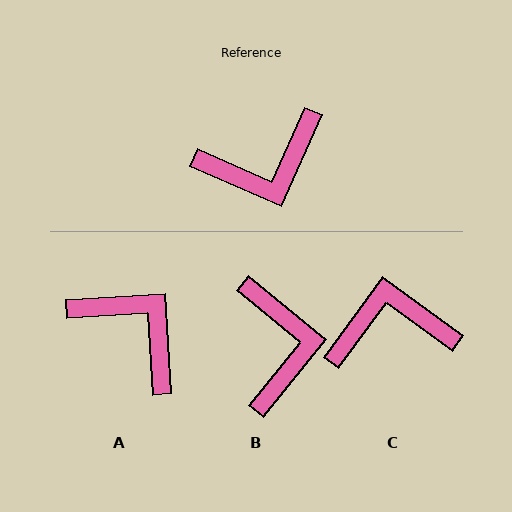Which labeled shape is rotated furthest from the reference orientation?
C, about 167 degrees away.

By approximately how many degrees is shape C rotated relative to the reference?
Approximately 167 degrees counter-clockwise.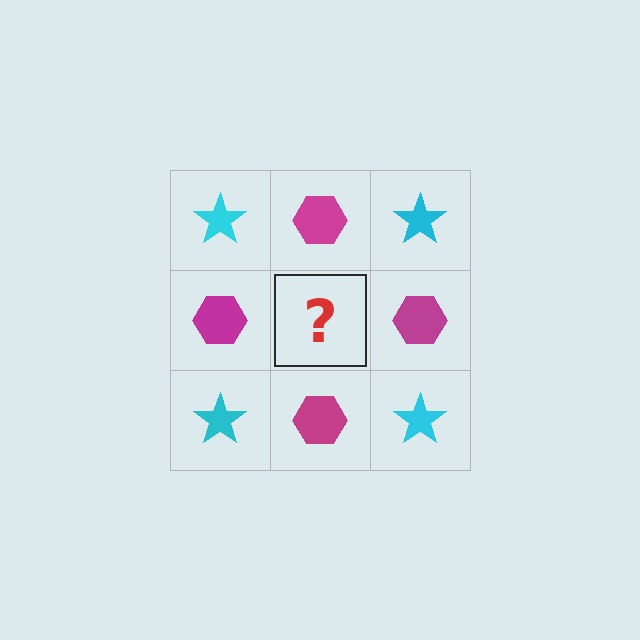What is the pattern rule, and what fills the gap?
The rule is that it alternates cyan star and magenta hexagon in a checkerboard pattern. The gap should be filled with a cyan star.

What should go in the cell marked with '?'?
The missing cell should contain a cyan star.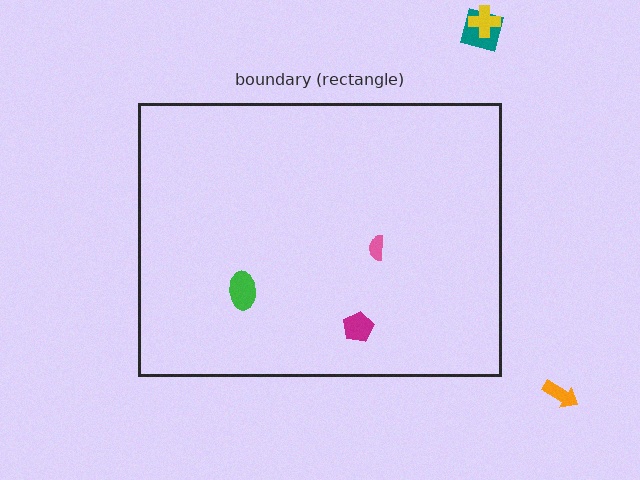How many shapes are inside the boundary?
3 inside, 3 outside.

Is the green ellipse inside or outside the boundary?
Inside.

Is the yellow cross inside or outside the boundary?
Outside.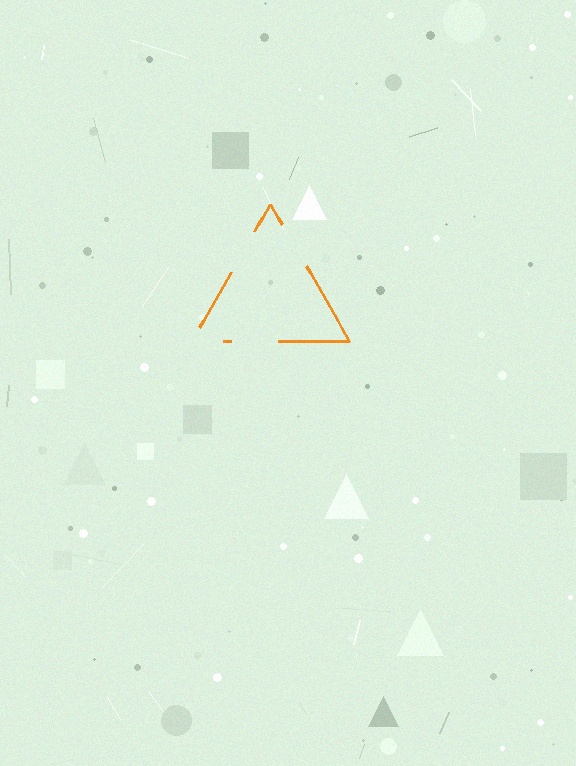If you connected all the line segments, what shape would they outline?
They would outline a triangle.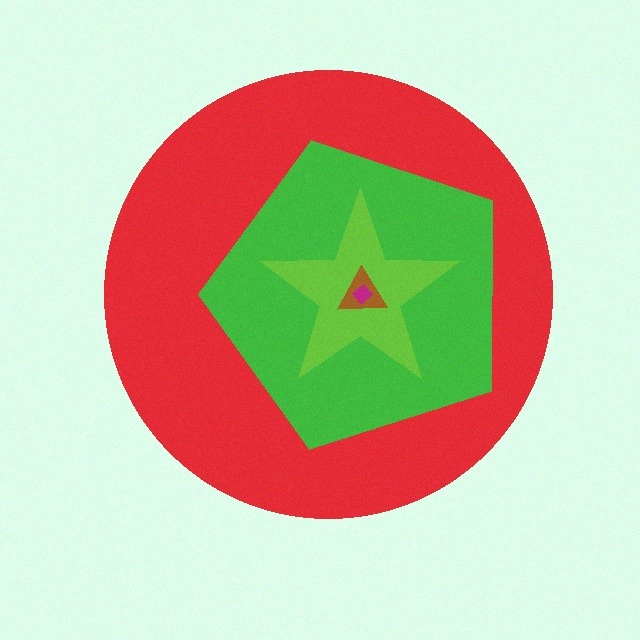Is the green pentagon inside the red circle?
Yes.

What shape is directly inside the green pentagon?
The lime star.